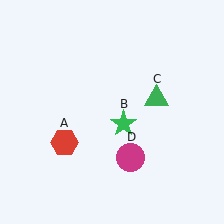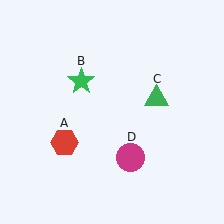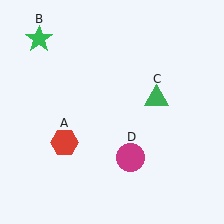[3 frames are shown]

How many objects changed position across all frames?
1 object changed position: green star (object B).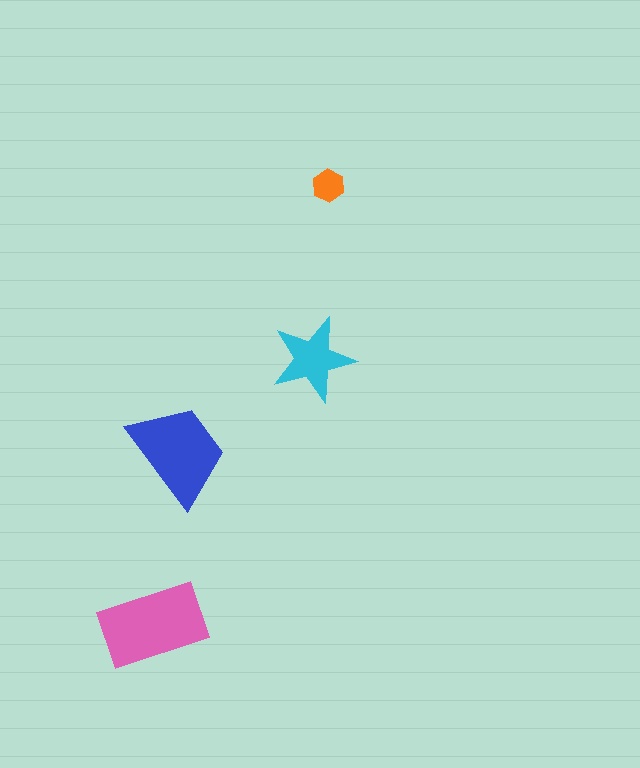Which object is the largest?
The pink rectangle.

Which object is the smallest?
The orange hexagon.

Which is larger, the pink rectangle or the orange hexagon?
The pink rectangle.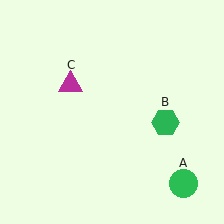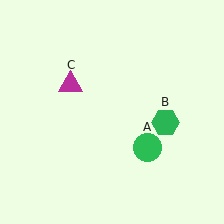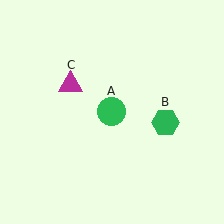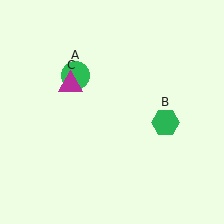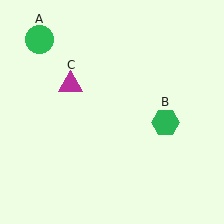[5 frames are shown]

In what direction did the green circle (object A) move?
The green circle (object A) moved up and to the left.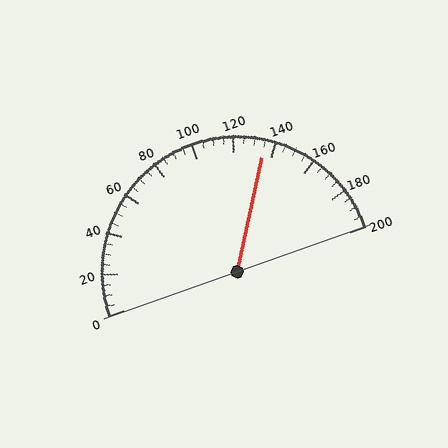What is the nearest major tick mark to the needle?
The nearest major tick mark is 140.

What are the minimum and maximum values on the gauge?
The gauge ranges from 0 to 200.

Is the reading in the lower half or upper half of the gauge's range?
The reading is in the upper half of the range (0 to 200).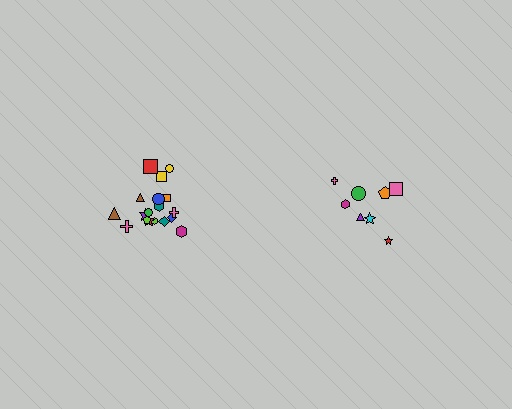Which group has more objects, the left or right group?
The left group.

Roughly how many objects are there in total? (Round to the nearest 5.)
Roughly 25 objects in total.